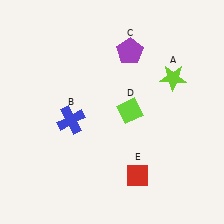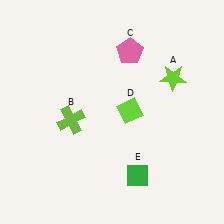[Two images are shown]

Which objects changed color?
B changed from blue to lime. C changed from purple to pink. E changed from red to green.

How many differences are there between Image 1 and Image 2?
There are 3 differences between the two images.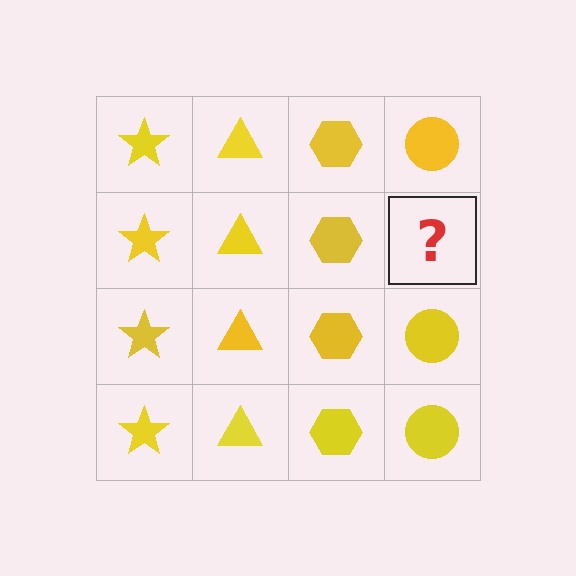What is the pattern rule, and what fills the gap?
The rule is that each column has a consistent shape. The gap should be filled with a yellow circle.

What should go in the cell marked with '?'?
The missing cell should contain a yellow circle.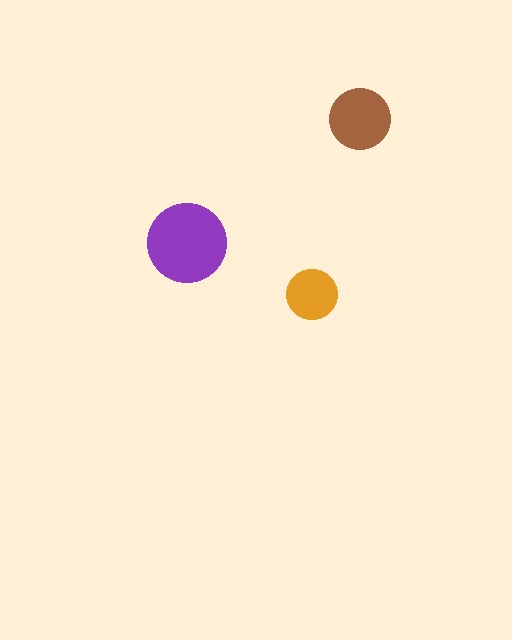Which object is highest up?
The brown circle is topmost.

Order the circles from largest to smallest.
the purple one, the brown one, the orange one.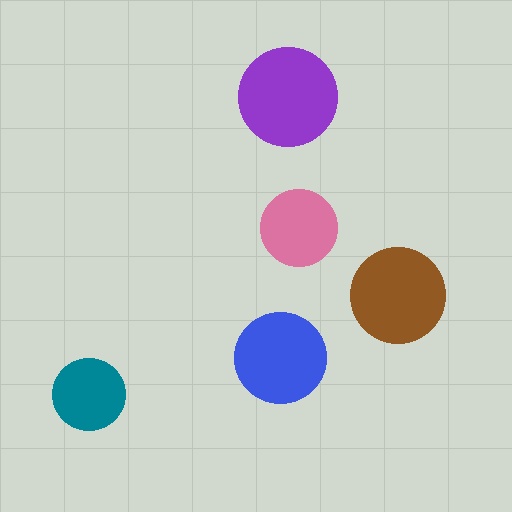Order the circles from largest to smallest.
the purple one, the brown one, the blue one, the pink one, the teal one.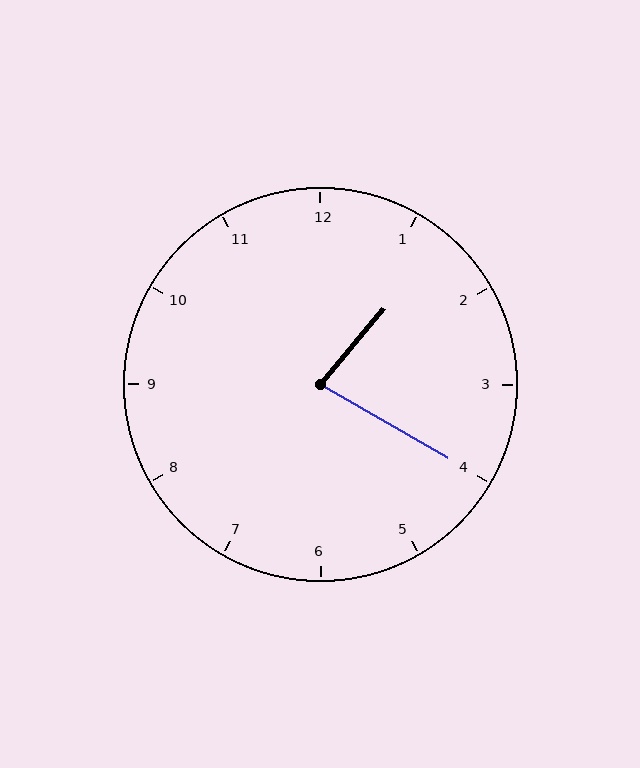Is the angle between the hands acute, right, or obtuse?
It is acute.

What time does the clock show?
1:20.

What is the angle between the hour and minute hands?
Approximately 80 degrees.